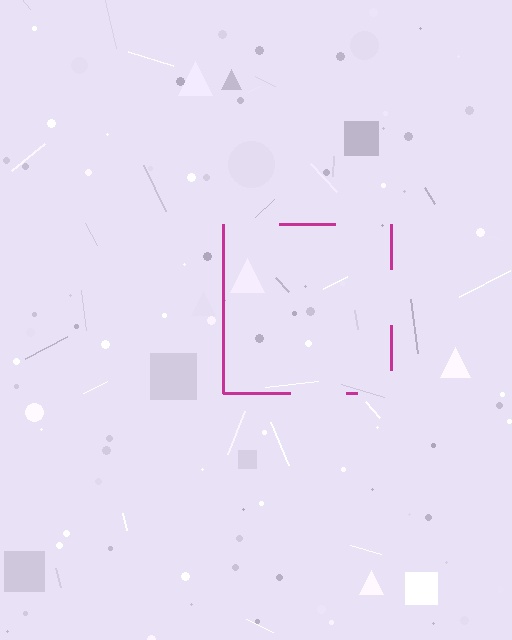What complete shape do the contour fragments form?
The contour fragments form a square.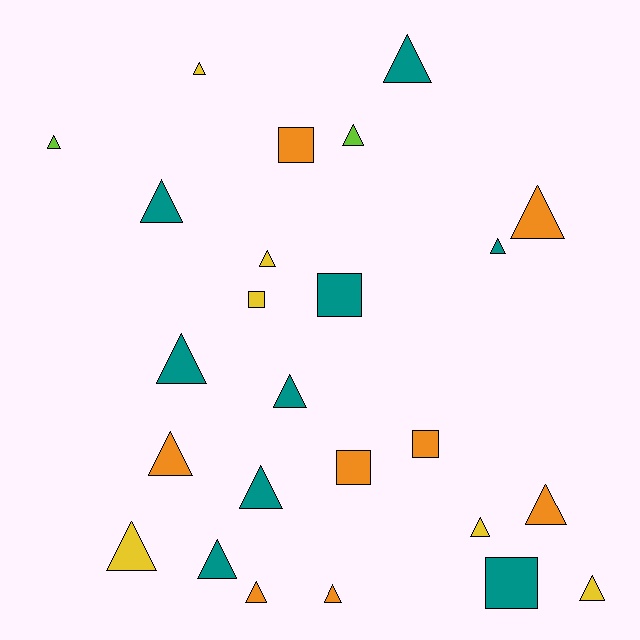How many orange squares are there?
There are 3 orange squares.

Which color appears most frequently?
Teal, with 9 objects.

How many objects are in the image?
There are 25 objects.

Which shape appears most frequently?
Triangle, with 19 objects.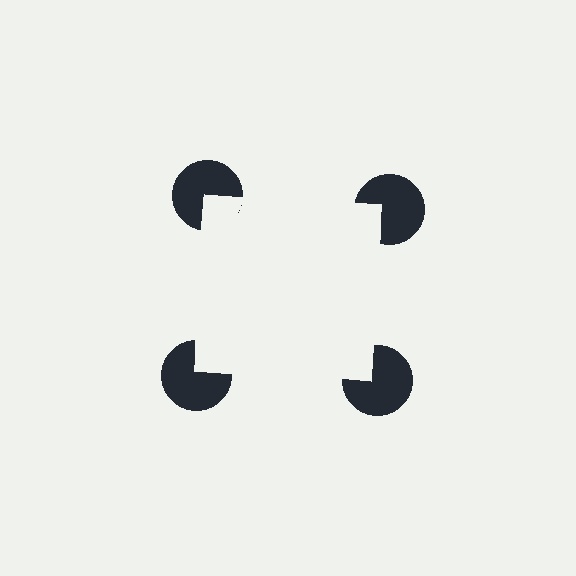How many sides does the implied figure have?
4 sides.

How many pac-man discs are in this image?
There are 4 — one at each vertex of the illusory square.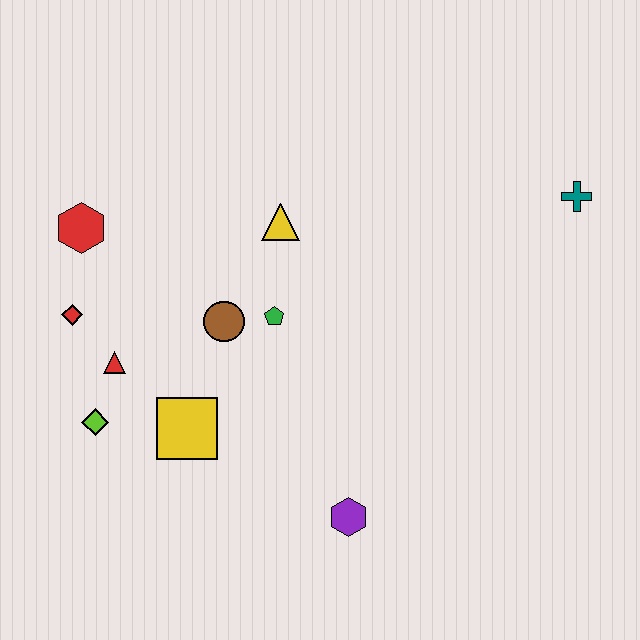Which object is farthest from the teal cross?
The lime diamond is farthest from the teal cross.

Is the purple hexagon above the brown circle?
No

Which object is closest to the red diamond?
The red triangle is closest to the red diamond.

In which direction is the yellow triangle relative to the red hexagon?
The yellow triangle is to the right of the red hexagon.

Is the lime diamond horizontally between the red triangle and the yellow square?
No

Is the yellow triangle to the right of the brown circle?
Yes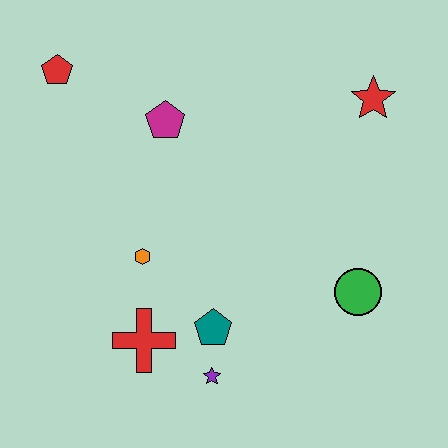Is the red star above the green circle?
Yes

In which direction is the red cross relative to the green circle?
The red cross is to the left of the green circle.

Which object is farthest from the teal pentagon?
The red pentagon is farthest from the teal pentagon.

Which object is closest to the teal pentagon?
The purple star is closest to the teal pentagon.